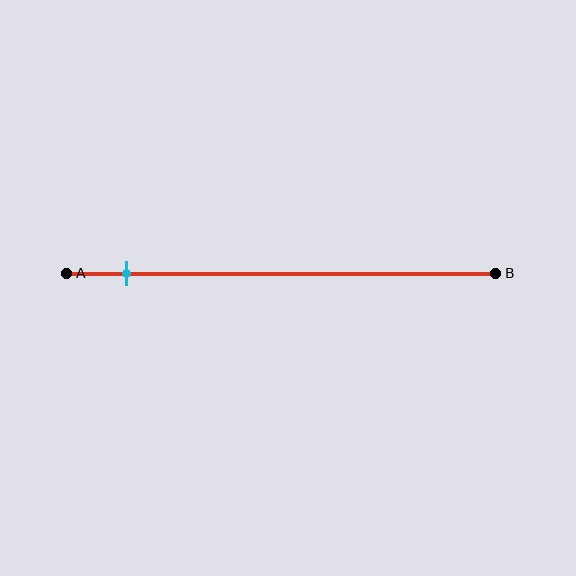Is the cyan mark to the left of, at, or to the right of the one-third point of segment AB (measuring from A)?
The cyan mark is to the left of the one-third point of segment AB.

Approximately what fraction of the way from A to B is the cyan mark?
The cyan mark is approximately 15% of the way from A to B.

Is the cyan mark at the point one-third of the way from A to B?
No, the mark is at about 15% from A, not at the 33% one-third point.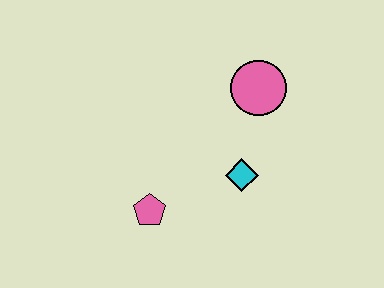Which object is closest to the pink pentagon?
The cyan diamond is closest to the pink pentagon.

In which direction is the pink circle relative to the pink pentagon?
The pink circle is above the pink pentagon.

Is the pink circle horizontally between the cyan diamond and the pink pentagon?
No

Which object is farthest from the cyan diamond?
The pink pentagon is farthest from the cyan diamond.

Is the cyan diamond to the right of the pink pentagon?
Yes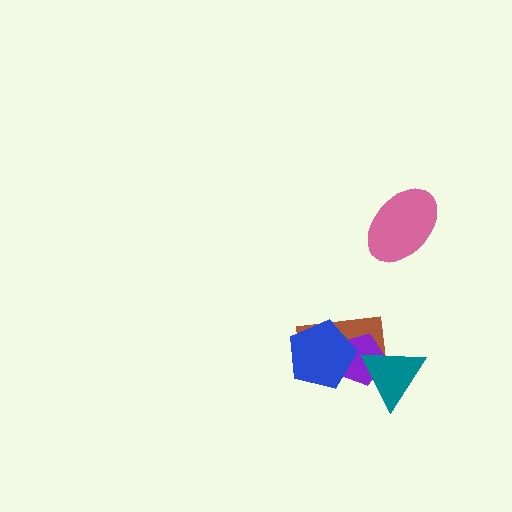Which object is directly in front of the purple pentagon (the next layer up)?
The teal triangle is directly in front of the purple pentagon.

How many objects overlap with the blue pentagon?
2 objects overlap with the blue pentagon.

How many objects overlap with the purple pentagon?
3 objects overlap with the purple pentagon.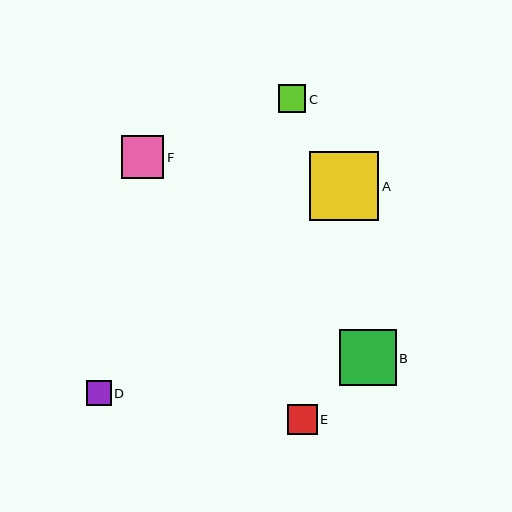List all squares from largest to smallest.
From largest to smallest: A, B, F, E, C, D.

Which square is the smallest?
Square D is the smallest with a size of approximately 25 pixels.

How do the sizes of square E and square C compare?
Square E and square C are approximately the same size.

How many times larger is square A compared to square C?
Square A is approximately 2.5 times the size of square C.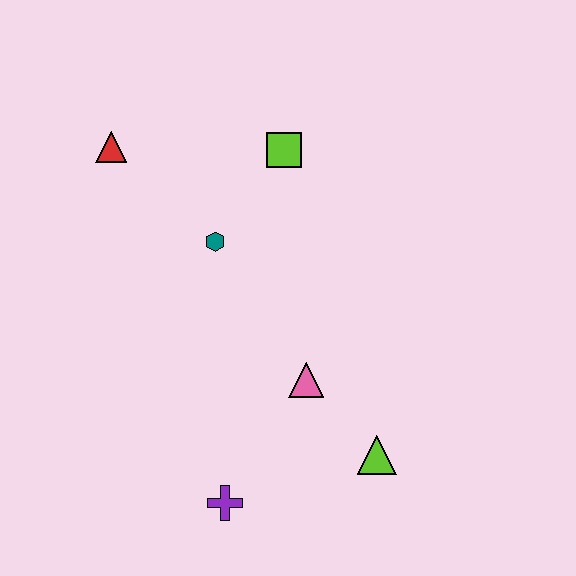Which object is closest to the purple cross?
The pink triangle is closest to the purple cross.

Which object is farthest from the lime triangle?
The red triangle is farthest from the lime triangle.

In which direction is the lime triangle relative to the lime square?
The lime triangle is below the lime square.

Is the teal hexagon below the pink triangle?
No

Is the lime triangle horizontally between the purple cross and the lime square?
No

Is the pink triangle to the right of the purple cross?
Yes